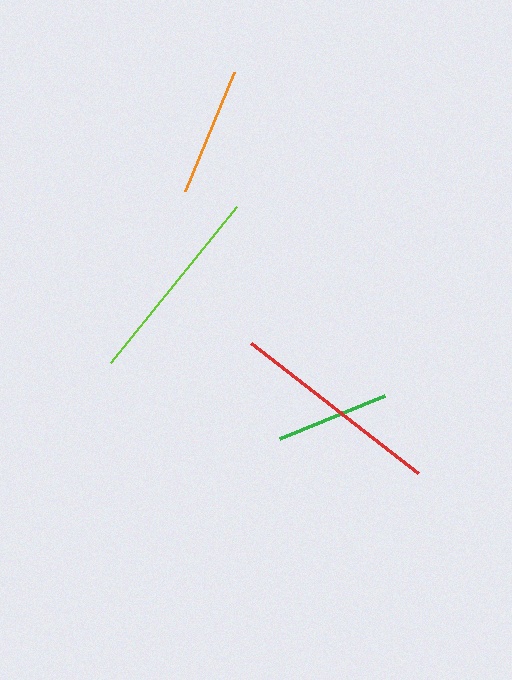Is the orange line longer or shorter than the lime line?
The lime line is longer than the orange line.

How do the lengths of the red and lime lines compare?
The red and lime lines are approximately the same length.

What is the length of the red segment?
The red segment is approximately 212 pixels long.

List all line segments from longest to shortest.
From longest to shortest: red, lime, orange, green.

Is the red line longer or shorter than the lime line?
The red line is longer than the lime line.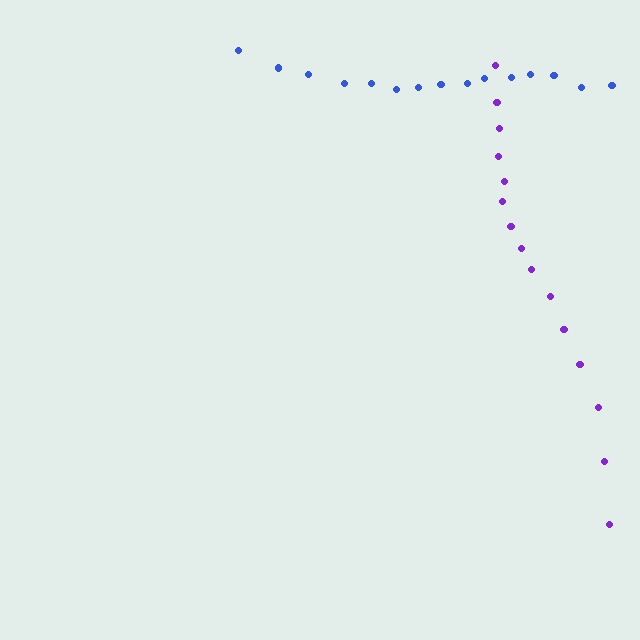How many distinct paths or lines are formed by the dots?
There are 2 distinct paths.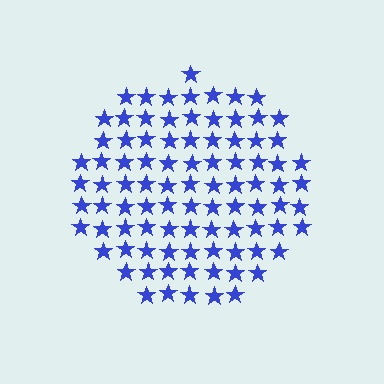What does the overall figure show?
The overall figure shows a circle.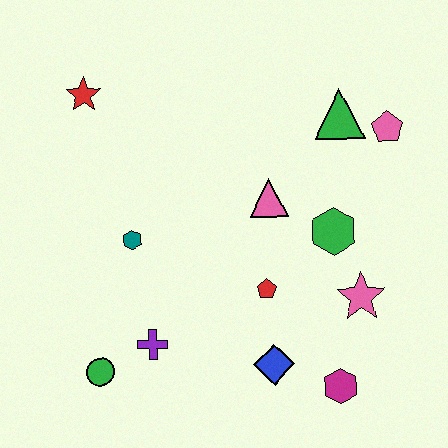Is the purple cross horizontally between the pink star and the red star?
Yes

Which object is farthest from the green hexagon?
The red star is farthest from the green hexagon.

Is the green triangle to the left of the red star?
No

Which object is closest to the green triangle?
The pink pentagon is closest to the green triangle.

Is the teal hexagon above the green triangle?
No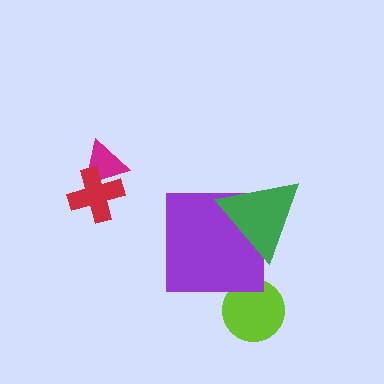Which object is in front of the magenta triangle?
The red cross is in front of the magenta triangle.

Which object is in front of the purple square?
The green triangle is in front of the purple square.